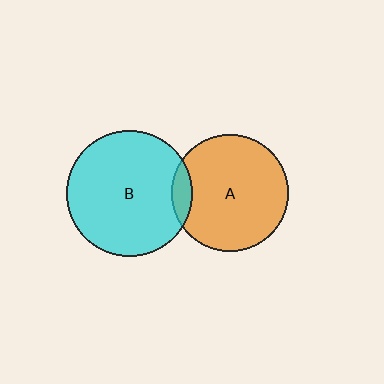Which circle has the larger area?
Circle B (cyan).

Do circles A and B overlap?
Yes.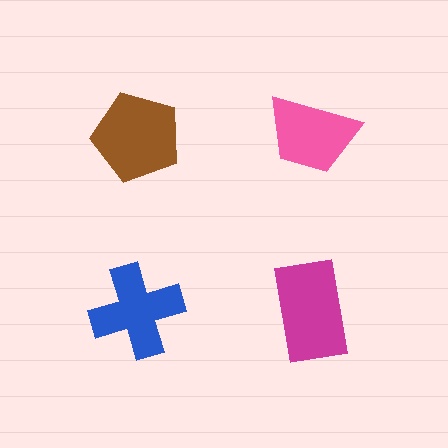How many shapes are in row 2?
2 shapes.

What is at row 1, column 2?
A pink trapezoid.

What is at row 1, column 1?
A brown pentagon.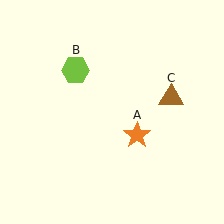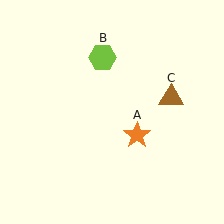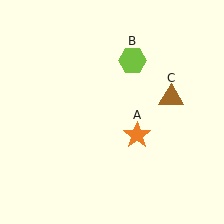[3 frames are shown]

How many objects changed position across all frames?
1 object changed position: lime hexagon (object B).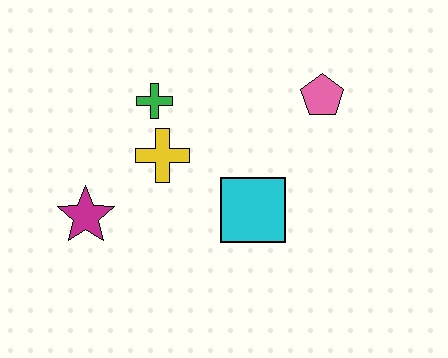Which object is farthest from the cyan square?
The magenta star is farthest from the cyan square.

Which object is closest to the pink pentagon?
The cyan square is closest to the pink pentagon.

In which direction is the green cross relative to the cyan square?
The green cross is above the cyan square.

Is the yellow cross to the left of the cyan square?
Yes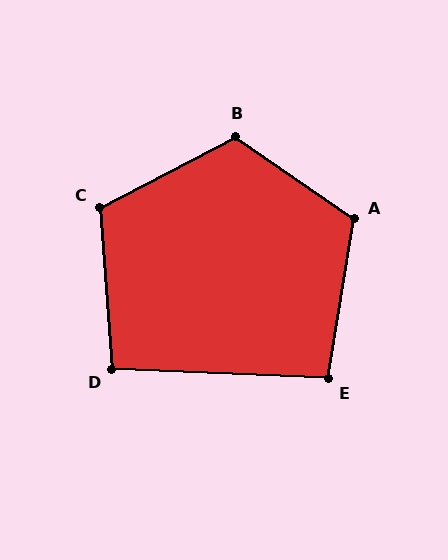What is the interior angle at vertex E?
Approximately 96 degrees (obtuse).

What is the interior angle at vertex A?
Approximately 116 degrees (obtuse).